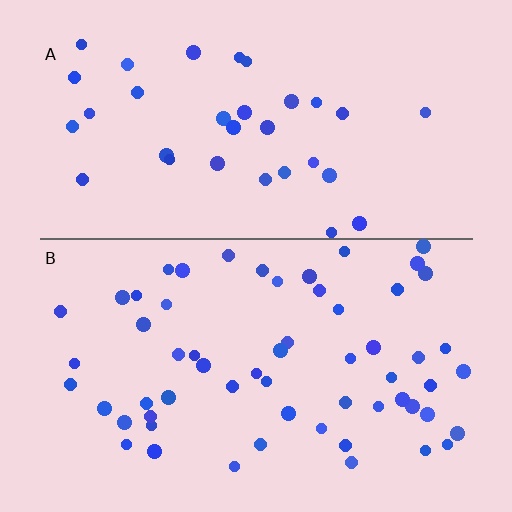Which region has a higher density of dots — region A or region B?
B (the bottom).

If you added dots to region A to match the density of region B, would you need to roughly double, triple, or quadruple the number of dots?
Approximately double.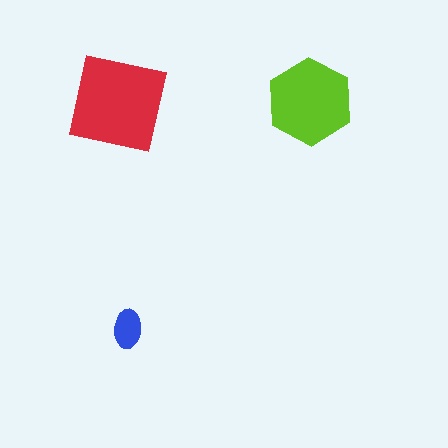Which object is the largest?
The red square.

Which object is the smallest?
The blue ellipse.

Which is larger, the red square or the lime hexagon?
The red square.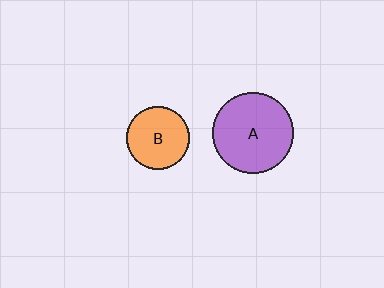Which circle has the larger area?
Circle A (purple).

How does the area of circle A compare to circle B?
Approximately 1.6 times.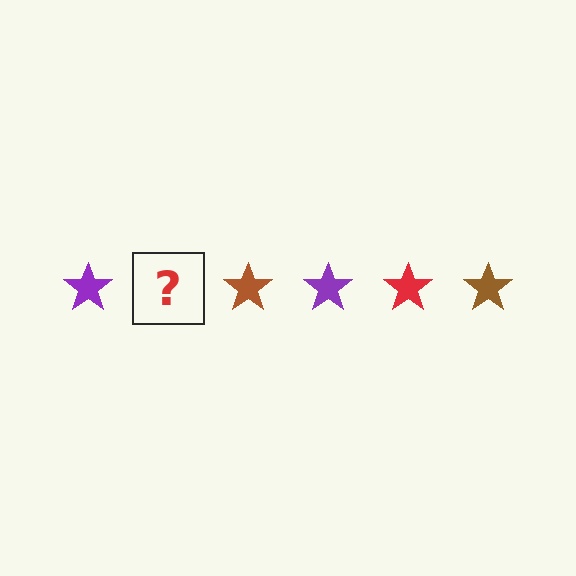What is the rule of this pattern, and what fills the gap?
The rule is that the pattern cycles through purple, red, brown stars. The gap should be filled with a red star.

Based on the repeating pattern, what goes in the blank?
The blank should be a red star.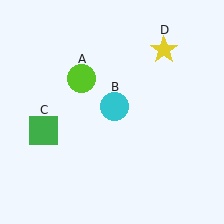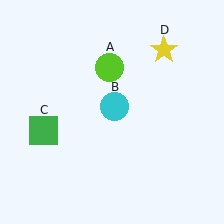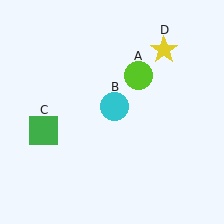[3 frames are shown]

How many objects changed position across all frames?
1 object changed position: lime circle (object A).